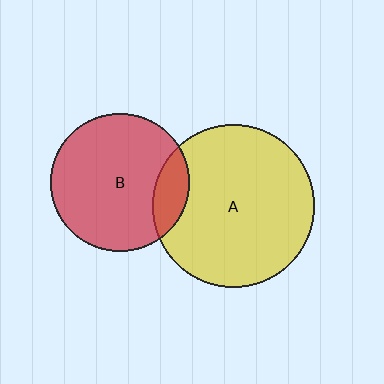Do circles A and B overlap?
Yes.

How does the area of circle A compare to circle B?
Approximately 1.4 times.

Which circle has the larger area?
Circle A (yellow).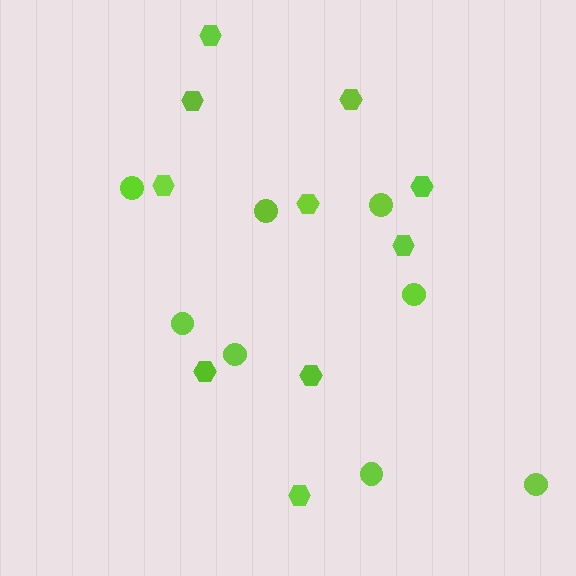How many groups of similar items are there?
There are 2 groups: one group of hexagons (10) and one group of circles (8).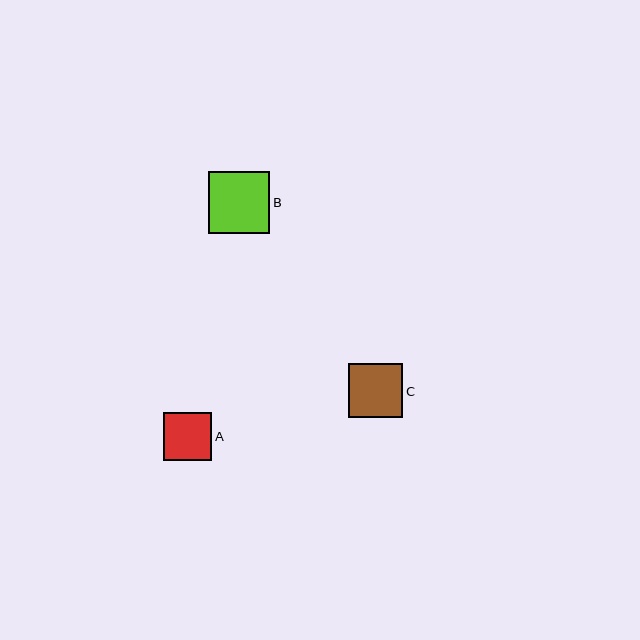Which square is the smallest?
Square A is the smallest with a size of approximately 48 pixels.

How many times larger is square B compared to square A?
Square B is approximately 1.3 times the size of square A.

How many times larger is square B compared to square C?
Square B is approximately 1.1 times the size of square C.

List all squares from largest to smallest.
From largest to smallest: B, C, A.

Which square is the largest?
Square B is the largest with a size of approximately 62 pixels.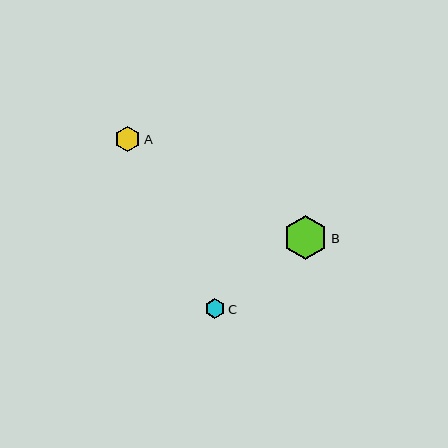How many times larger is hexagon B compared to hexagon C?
Hexagon B is approximately 2.2 times the size of hexagon C.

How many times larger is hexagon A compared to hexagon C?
Hexagon A is approximately 1.3 times the size of hexagon C.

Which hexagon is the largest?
Hexagon B is the largest with a size of approximately 44 pixels.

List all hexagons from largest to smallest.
From largest to smallest: B, A, C.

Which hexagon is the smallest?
Hexagon C is the smallest with a size of approximately 20 pixels.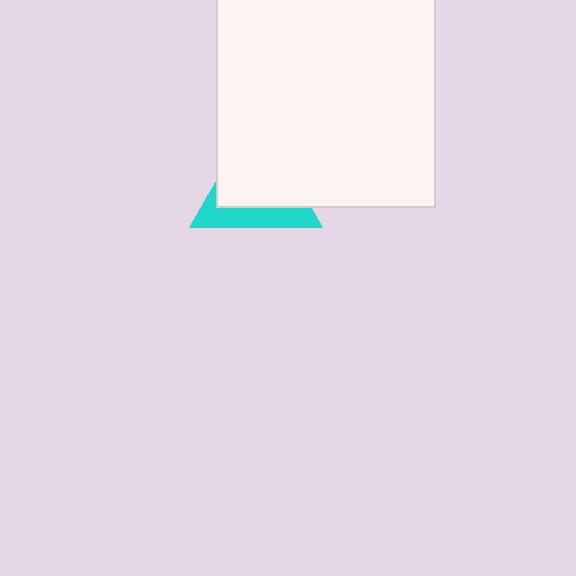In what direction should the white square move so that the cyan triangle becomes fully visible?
The white square should move toward the upper-right. That is the shortest direction to clear the overlap and leave the cyan triangle fully visible.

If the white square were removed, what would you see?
You would see the complete cyan triangle.